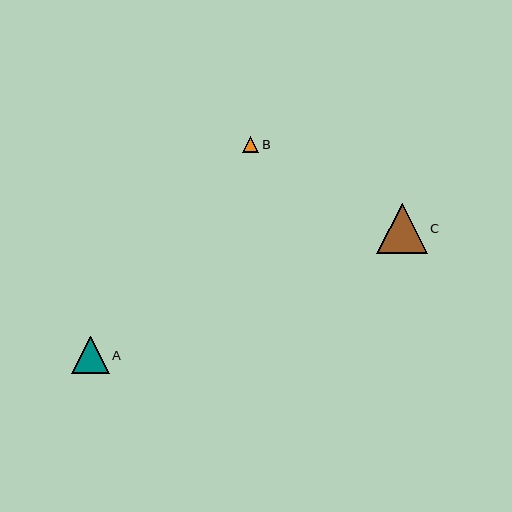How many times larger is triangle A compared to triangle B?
Triangle A is approximately 2.3 times the size of triangle B.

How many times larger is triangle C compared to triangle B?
Triangle C is approximately 3.1 times the size of triangle B.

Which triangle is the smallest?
Triangle B is the smallest with a size of approximately 16 pixels.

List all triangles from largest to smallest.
From largest to smallest: C, A, B.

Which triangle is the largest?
Triangle C is the largest with a size of approximately 50 pixels.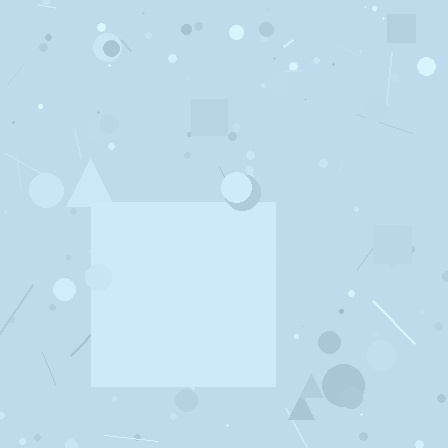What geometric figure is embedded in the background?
A square is embedded in the background.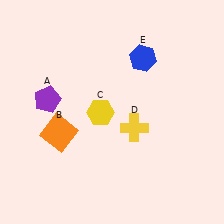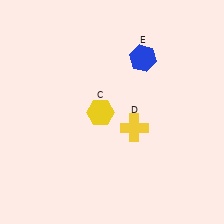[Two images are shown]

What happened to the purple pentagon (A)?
The purple pentagon (A) was removed in Image 2. It was in the top-left area of Image 1.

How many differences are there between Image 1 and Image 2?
There are 2 differences between the two images.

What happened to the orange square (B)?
The orange square (B) was removed in Image 2. It was in the bottom-left area of Image 1.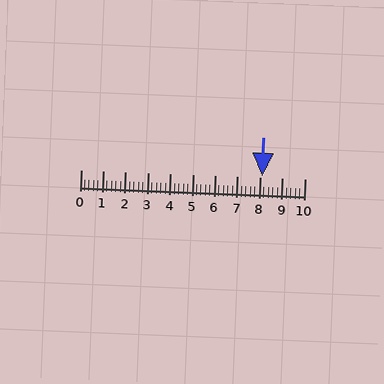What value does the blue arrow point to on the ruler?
The blue arrow points to approximately 8.1.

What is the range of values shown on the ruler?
The ruler shows values from 0 to 10.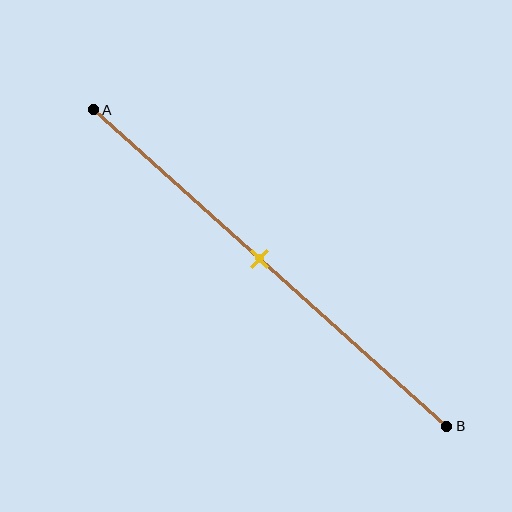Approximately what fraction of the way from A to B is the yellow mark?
The yellow mark is approximately 45% of the way from A to B.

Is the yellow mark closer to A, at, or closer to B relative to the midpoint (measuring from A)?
The yellow mark is approximately at the midpoint of segment AB.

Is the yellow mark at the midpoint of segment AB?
Yes, the mark is approximately at the midpoint.